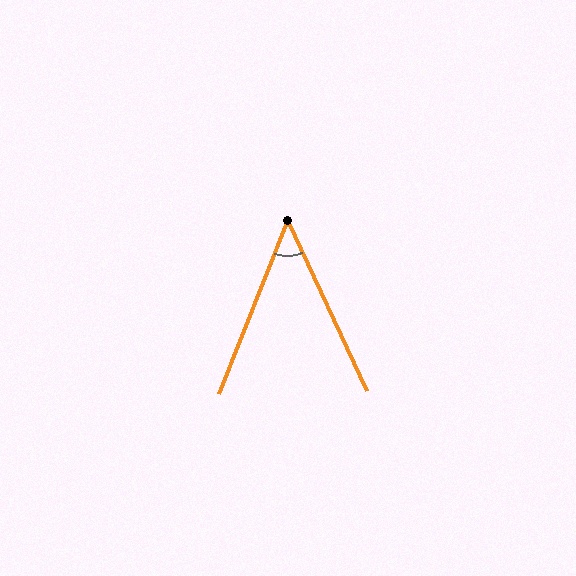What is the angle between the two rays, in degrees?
Approximately 47 degrees.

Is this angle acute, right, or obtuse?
It is acute.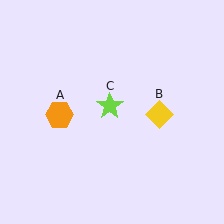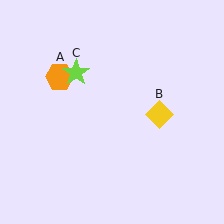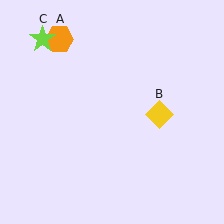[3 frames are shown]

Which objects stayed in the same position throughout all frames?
Yellow diamond (object B) remained stationary.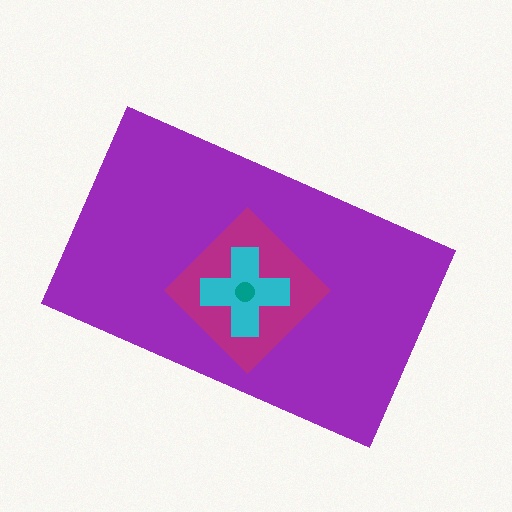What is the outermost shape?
The purple rectangle.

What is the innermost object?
The teal circle.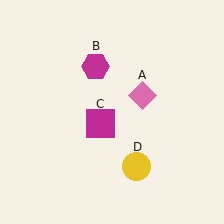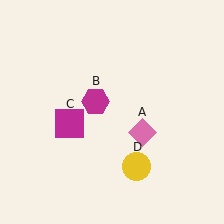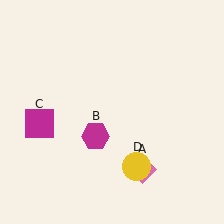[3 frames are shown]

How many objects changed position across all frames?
3 objects changed position: pink diamond (object A), magenta hexagon (object B), magenta square (object C).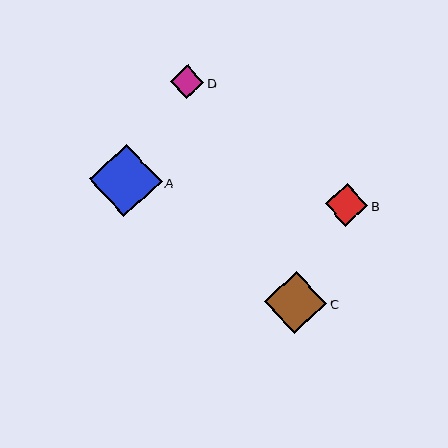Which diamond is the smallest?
Diamond D is the smallest with a size of approximately 34 pixels.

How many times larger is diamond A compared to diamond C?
Diamond A is approximately 1.2 times the size of diamond C.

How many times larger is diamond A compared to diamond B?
Diamond A is approximately 1.7 times the size of diamond B.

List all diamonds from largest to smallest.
From largest to smallest: A, C, B, D.